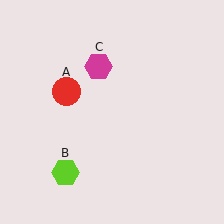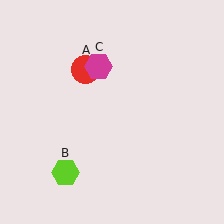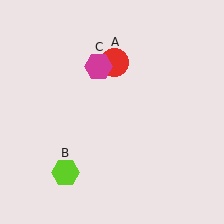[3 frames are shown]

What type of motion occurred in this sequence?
The red circle (object A) rotated clockwise around the center of the scene.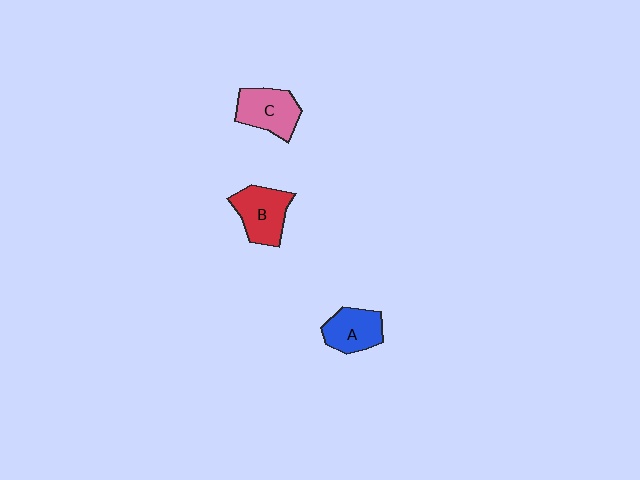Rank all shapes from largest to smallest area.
From largest to smallest: B (red), C (pink), A (blue).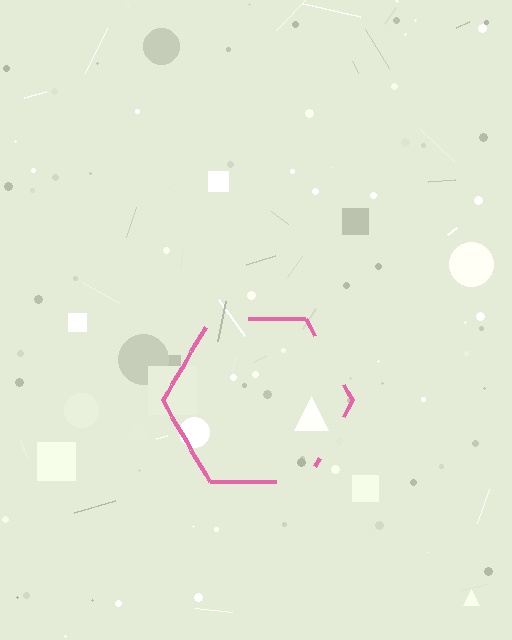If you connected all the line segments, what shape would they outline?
They would outline a hexagon.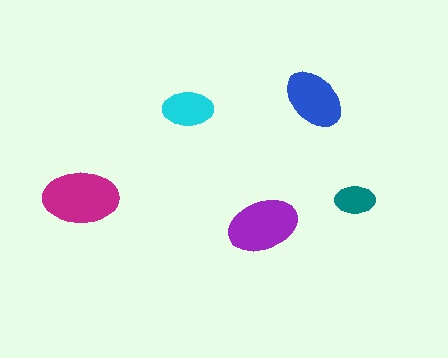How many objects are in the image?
There are 5 objects in the image.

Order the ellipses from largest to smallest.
the magenta one, the purple one, the blue one, the cyan one, the teal one.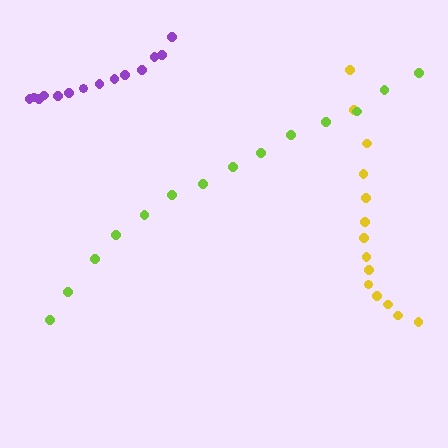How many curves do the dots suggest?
There are 3 distinct paths.